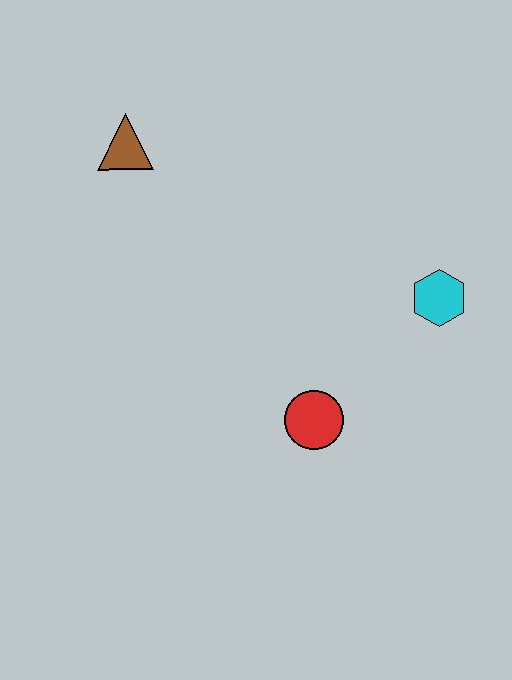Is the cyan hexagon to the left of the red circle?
No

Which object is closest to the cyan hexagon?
The red circle is closest to the cyan hexagon.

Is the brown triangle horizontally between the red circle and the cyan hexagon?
No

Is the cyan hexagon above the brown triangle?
No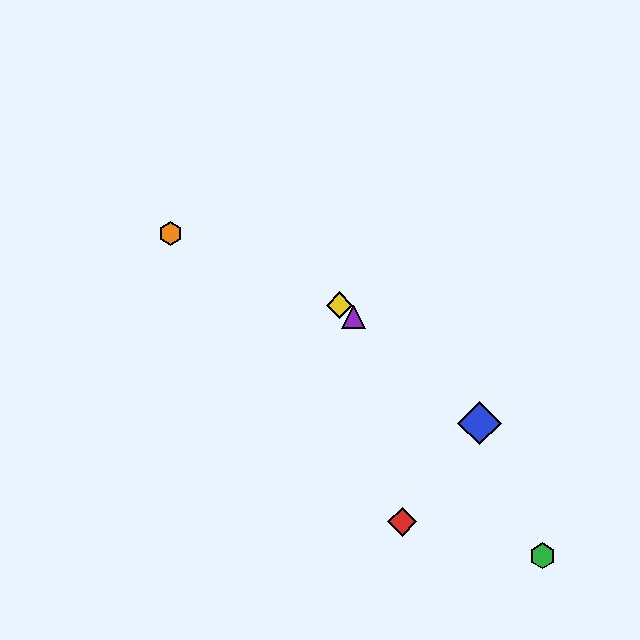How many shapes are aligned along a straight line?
3 shapes (the blue diamond, the yellow diamond, the purple triangle) are aligned along a straight line.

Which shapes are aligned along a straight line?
The blue diamond, the yellow diamond, the purple triangle are aligned along a straight line.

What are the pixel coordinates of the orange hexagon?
The orange hexagon is at (170, 234).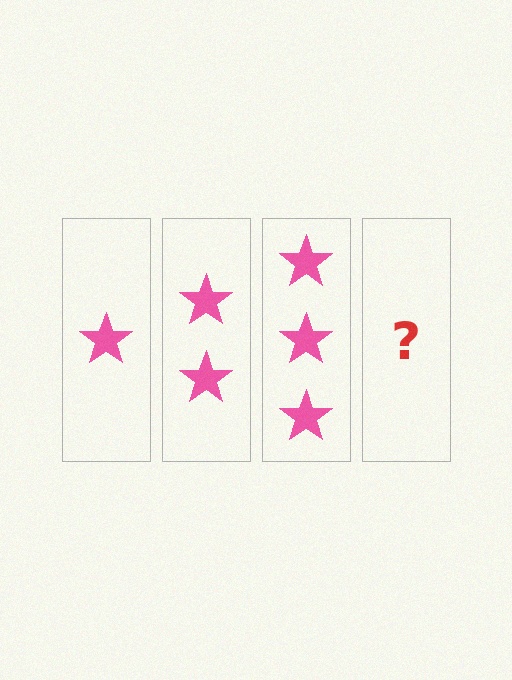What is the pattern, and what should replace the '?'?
The pattern is that each step adds one more star. The '?' should be 4 stars.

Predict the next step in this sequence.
The next step is 4 stars.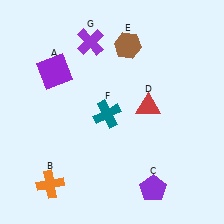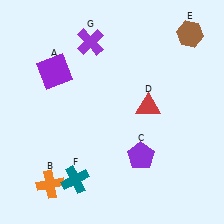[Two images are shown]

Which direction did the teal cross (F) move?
The teal cross (F) moved down.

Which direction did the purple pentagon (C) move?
The purple pentagon (C) moved up.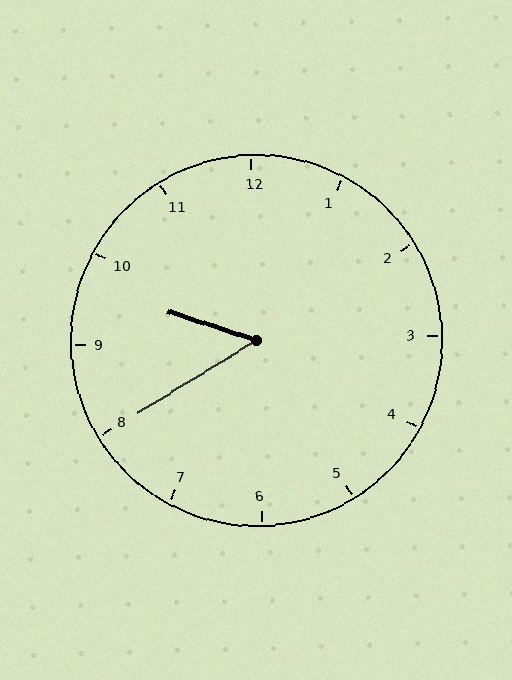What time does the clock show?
9:40.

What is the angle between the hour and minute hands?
Approximately 50 degrees.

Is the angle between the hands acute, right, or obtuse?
It is acute.